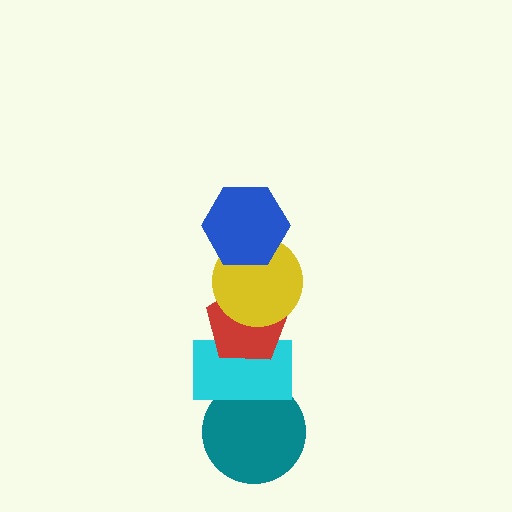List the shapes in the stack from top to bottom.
From top to bottom: the blue hexagon, the yellow circle, the red pentagon, the cyan rectangle, the teal circle.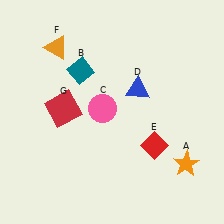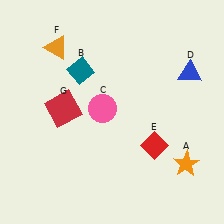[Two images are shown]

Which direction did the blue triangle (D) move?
The blue triangle (D) moved right.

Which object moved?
The blue triangle (D) moved right.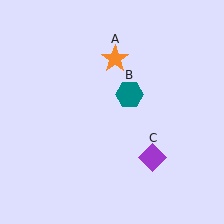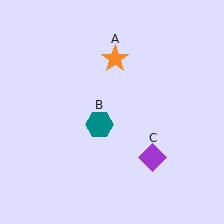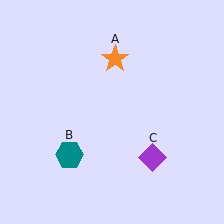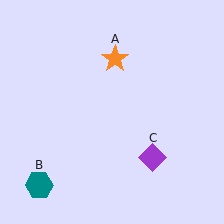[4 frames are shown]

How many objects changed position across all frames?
1 object changed position: teal hexagon (object B).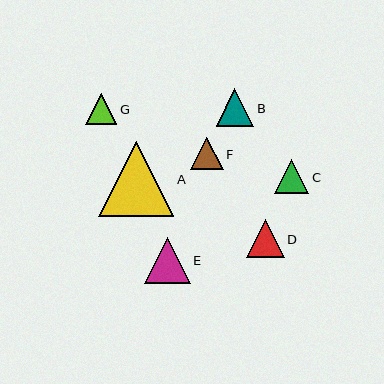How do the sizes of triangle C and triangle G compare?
Triangle C and triangle G are approximately the same size.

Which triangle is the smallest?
Triangle G is the smallest with a size of approximately 31 pixels.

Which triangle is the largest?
Triangle A is the largest with a size of approximately 75 pixels.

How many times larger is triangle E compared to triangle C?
Triangle E is approximately 1.4 times the size of triangle C.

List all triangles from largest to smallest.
From largest to smallest: A, E, D, B, C, F, G.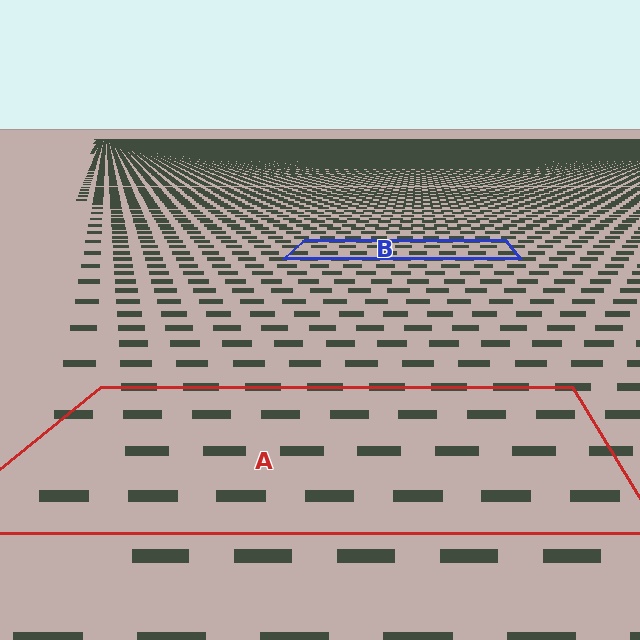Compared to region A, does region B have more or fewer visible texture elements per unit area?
Region B has more texture elements per unit area — they are packed more densely because it is farther away.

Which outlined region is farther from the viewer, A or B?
Region B is farther from the viewer — the texture elements inside it appear smaller and more densely packed.